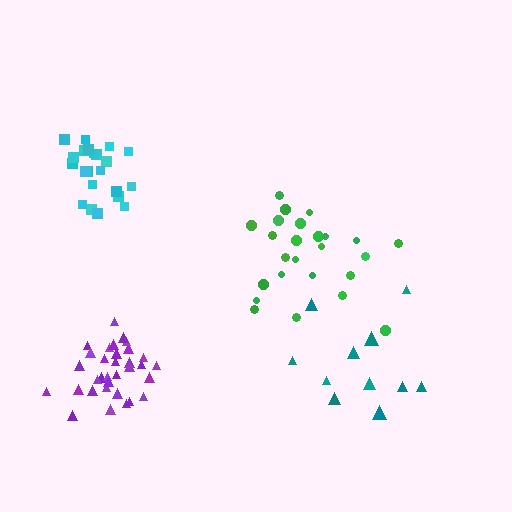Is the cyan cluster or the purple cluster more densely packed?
Purple.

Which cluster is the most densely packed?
Purple.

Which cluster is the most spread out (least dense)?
Teal.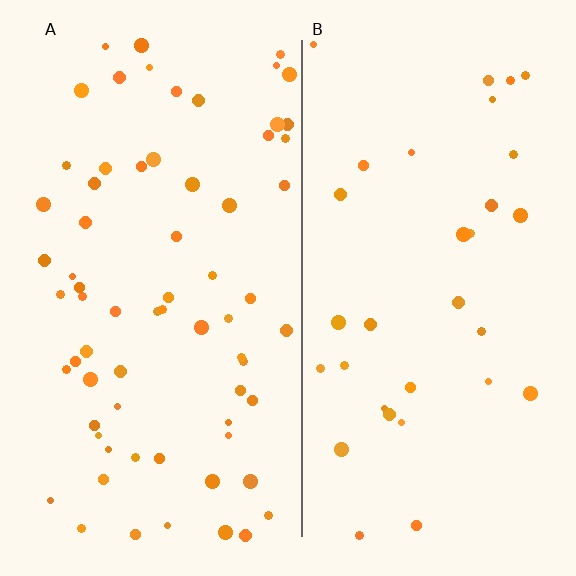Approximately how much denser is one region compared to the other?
Approximately 2.1× — region A over region B.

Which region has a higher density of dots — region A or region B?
A (the left).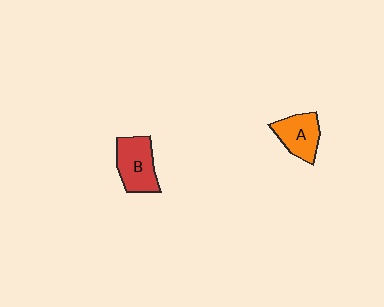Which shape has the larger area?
Shape B (red).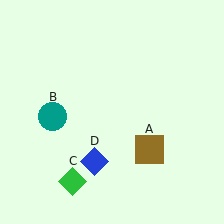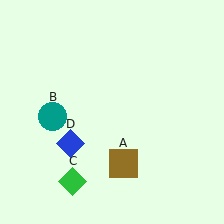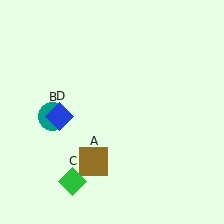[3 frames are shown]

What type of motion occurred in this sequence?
The brown square (object A), blue diamond (object D) rotated clockwise around the center of the scene.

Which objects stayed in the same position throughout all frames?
Teal circle (object B) and green diamond (object C) remained stationary.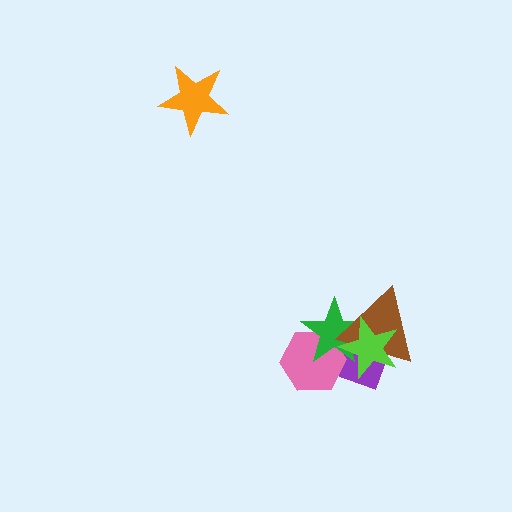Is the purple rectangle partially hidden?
Yes, it is partially covered by another shape.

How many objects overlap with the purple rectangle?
4 objects overlap with the purple rectangle.